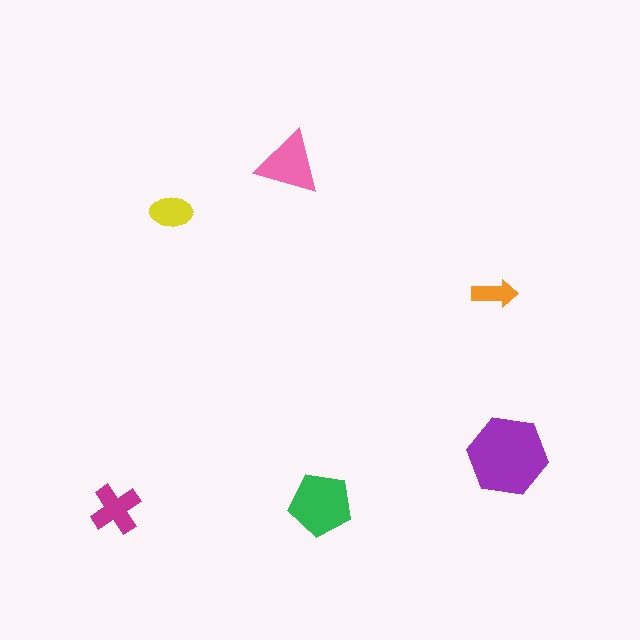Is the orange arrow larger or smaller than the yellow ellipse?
Smaller.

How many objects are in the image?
There are 6 objects in the image.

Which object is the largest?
The purple hexagon.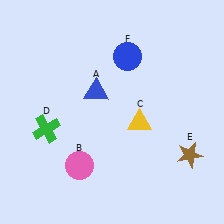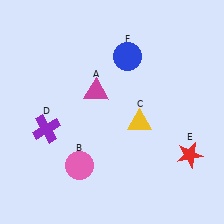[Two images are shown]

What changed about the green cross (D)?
In Image 1, D is green. In Image 2, it changed to purple.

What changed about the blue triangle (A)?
In Image 1, A is blue. In Image 2, it changed to magenta.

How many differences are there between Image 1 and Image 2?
There are 3 differences between the two images.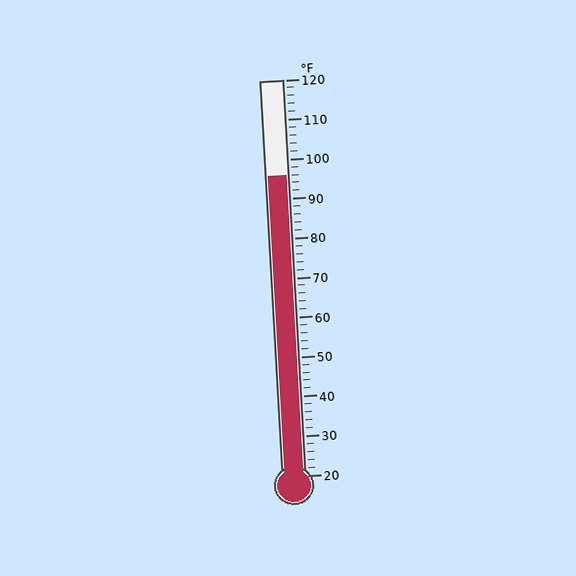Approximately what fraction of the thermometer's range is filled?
The thermometer is filled to approximately 75% of its range.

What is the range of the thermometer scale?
The thermometer scale ranges from 20°F to 120°F.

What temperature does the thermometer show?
The thermometer shows approximately 96°F.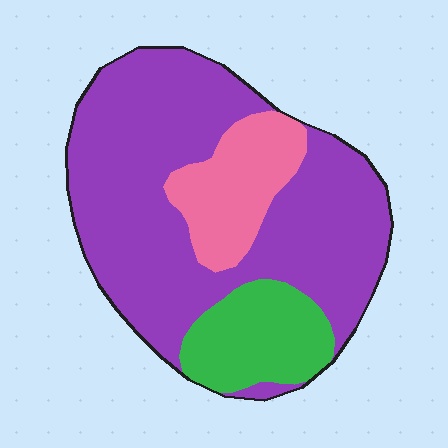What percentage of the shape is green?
Green covers around 15% of the shape.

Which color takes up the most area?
Purple, at roughly 70%.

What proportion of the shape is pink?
Pink covers around 15% of the shape.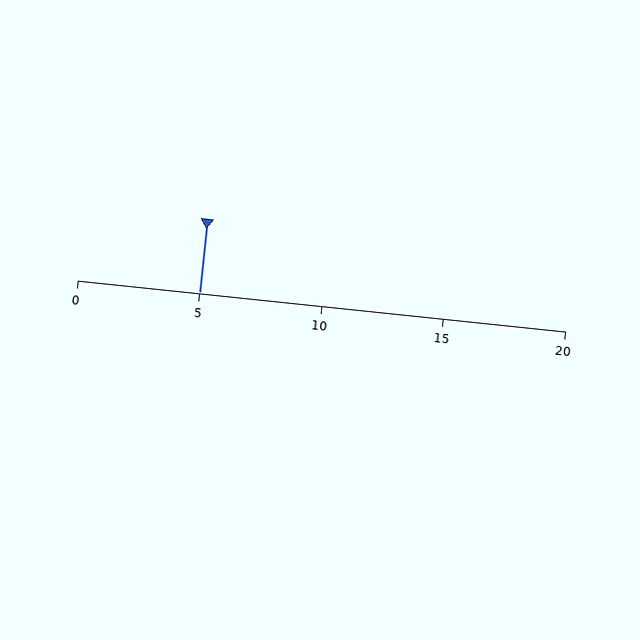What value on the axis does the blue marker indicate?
The marker indicates approximately 5.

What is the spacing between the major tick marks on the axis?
The major ticks are spaced 5 apart.